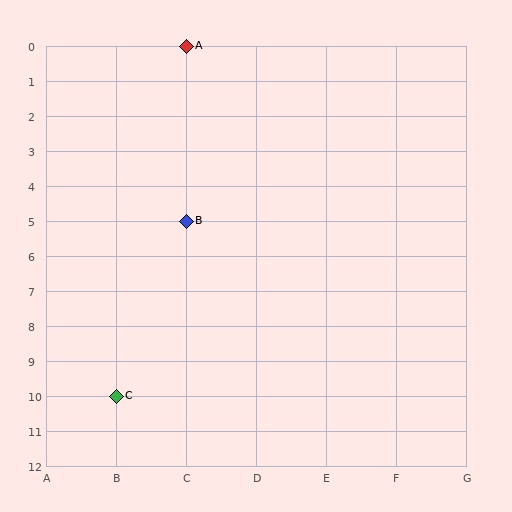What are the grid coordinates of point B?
Point B is at grid coordinates (C, 5).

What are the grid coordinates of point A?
Point A is at grid coordinates (C, 0).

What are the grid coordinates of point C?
Point C is at grid coordinates (B, 10).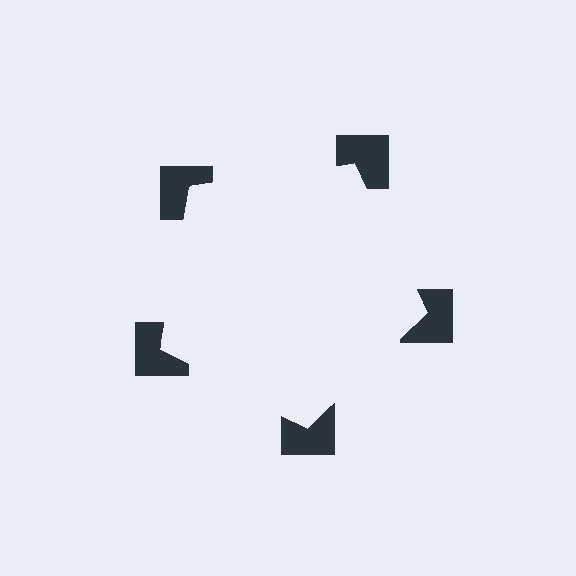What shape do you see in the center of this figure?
An illusory pentagon — its edges are inferred from the aligned wedge cuts in the notched squares, not physically drawn.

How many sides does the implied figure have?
5 sides.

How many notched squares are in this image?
There are 5 — one at each vertex of the illusory pentagon.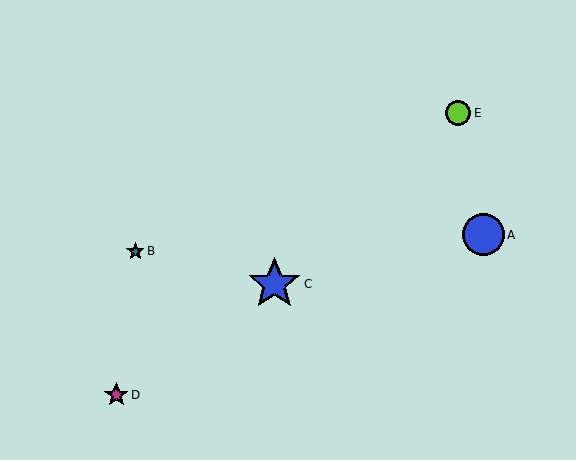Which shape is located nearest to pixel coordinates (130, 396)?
The magenta star (labeled D) at (116, 395) is nearest to that location.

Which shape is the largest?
The blue star (labeled C) is the largest.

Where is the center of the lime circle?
The center of the lime circle is at (458, 113).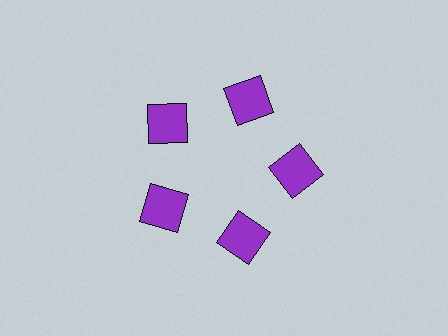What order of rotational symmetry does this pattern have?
This pattern has 5-fold rotational symmetry.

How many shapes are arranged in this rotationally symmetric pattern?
There are 5 shapes, arranged in 5 groups of 1.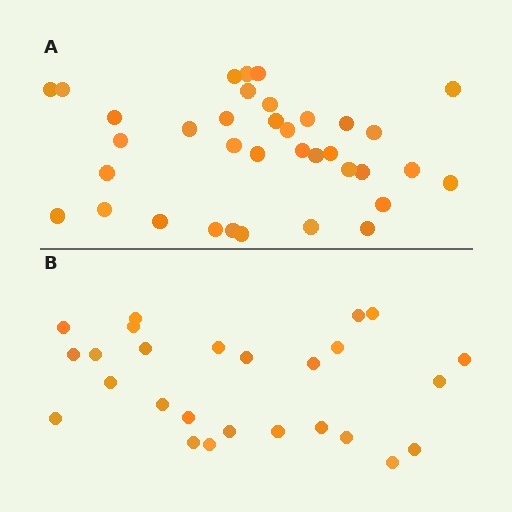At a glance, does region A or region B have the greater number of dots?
Region A (the top region) has more dots.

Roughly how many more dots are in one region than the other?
Region A has roughly 10 or so more dots than region B.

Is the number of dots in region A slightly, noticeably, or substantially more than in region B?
Region A has noticeably more, but not dramatically so. The ratio is roughly 1.4 to 1.